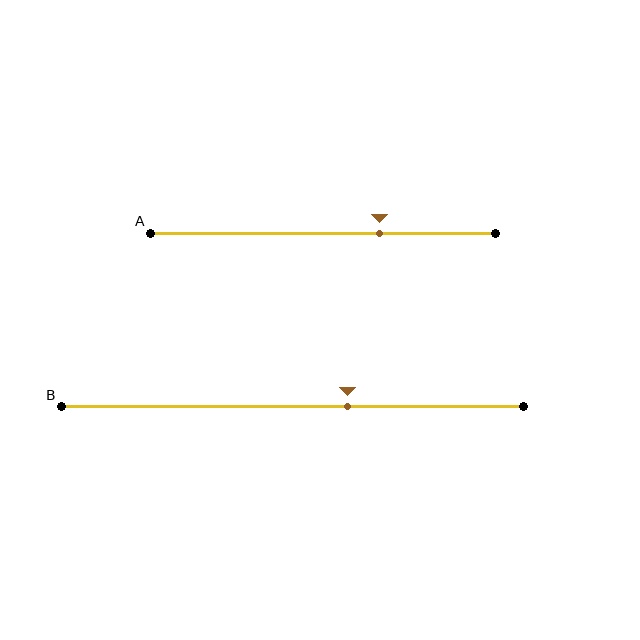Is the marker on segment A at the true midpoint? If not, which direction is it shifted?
No, the marker on segment A is shifted to the right by about 16% of the segment length.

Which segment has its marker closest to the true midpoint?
Segment B has its marker closest to the true midpoint.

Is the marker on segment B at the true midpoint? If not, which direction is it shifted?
No, the marker on segment B is shifted to the right by about 12% of the segment length.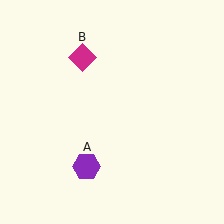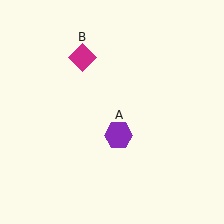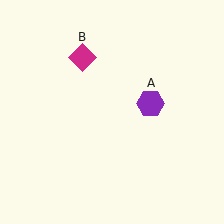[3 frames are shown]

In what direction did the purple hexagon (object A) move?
The purple hexagon (object A) moved up and to the right.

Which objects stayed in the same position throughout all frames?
Magenta diamond (object B) remained stationary.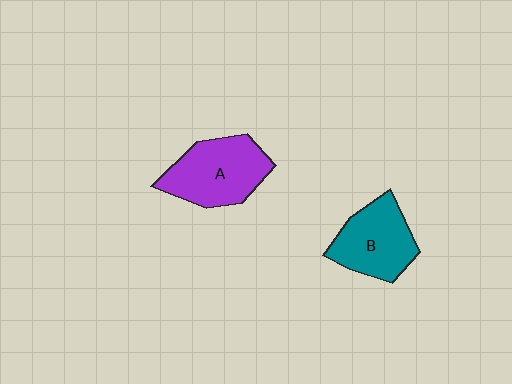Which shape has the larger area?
Shape A (purple).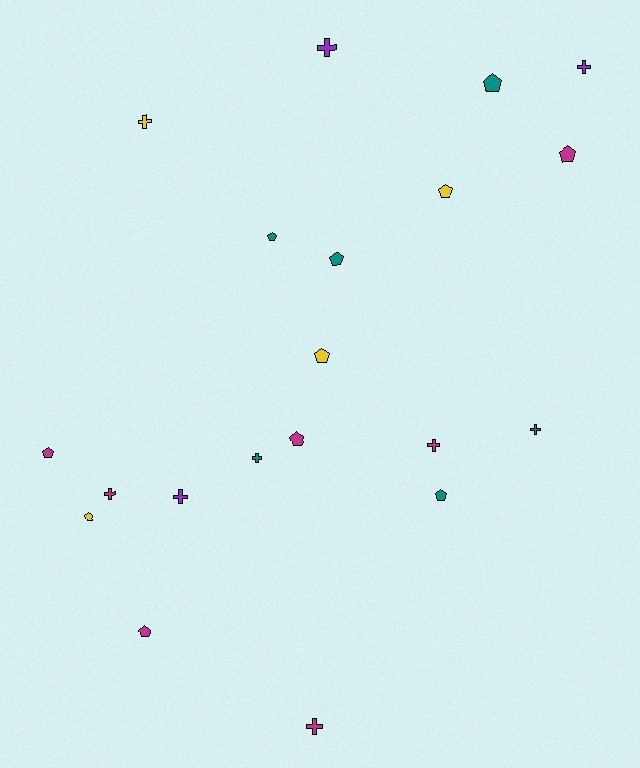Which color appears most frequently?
Magenta, with 7 objects.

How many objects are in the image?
There are 20 objects.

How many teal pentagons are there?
There are 4 teal pentagons.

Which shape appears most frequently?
Pentagon, with 11 objects.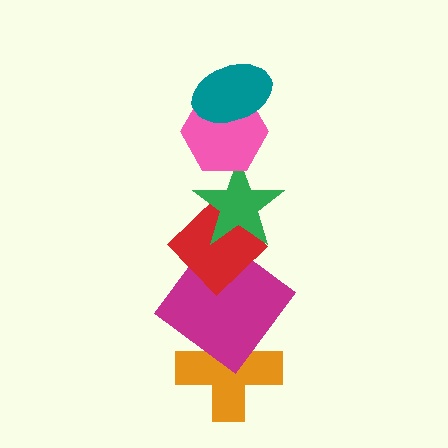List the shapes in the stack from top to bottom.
From top to bottom: the teal ellipse, the pink hexagon, the green star, the red diamond, the magenta diamond, the orange cross.